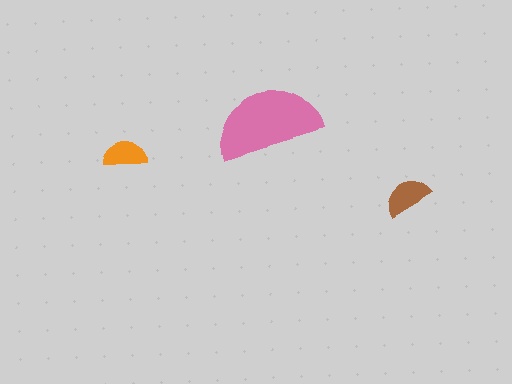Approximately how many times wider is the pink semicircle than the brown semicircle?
About 2.5 times wider.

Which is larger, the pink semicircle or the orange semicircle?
The pink one.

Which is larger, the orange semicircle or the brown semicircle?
The brown one.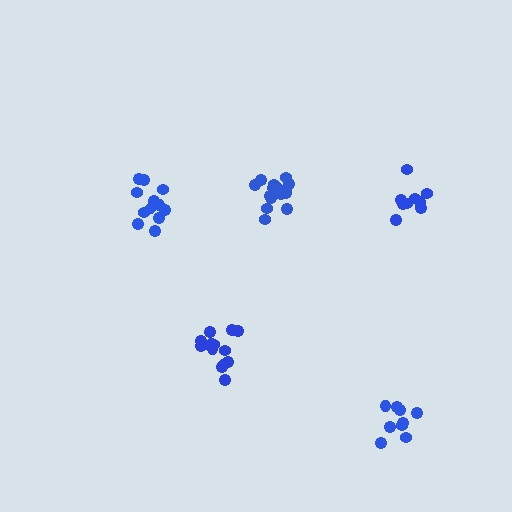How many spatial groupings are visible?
There are 5 spatial groupings.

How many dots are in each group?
Group 1: 9 dots, Group 2: 14 dots, Group 3: 15 dots, Group 4: 12 dots, Group 5: 10 dots (60 total).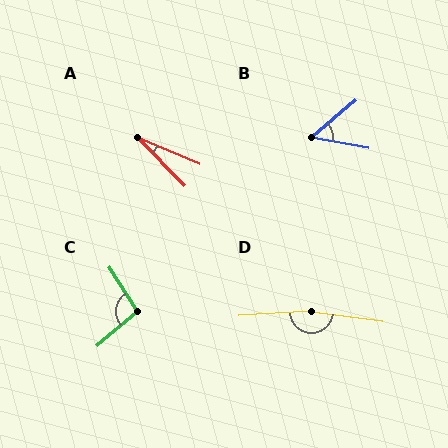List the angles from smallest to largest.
A (23°), B (50°), C (97°), D (169°).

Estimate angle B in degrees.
Approximately 50 degrees.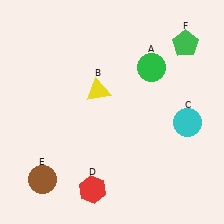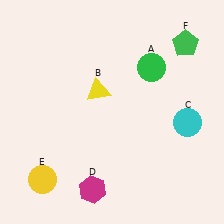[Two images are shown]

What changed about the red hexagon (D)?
In Image 1, D is red. In Image 2, it changed to magenta.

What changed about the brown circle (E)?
In Image 1, E is brown. In Image 2, it changed to yellow.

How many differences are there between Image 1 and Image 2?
There are 2 differences between the two images.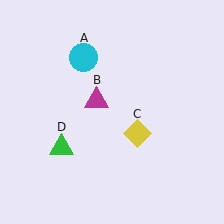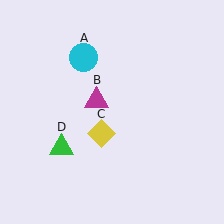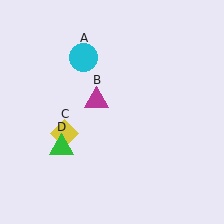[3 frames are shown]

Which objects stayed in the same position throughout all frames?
Cyan circle (object A) and magenta triangle (object B) and green triangle (object D) remained stationary.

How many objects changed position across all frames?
1 object changed position: yellow diamond (object C).